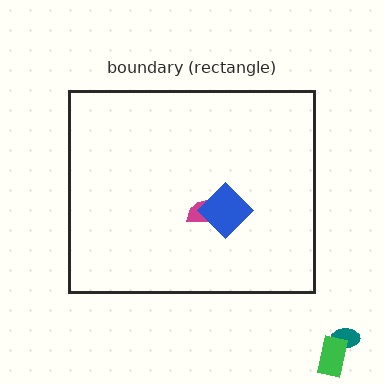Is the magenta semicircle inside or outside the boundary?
Inside.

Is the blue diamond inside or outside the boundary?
Inside.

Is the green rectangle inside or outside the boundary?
Outside.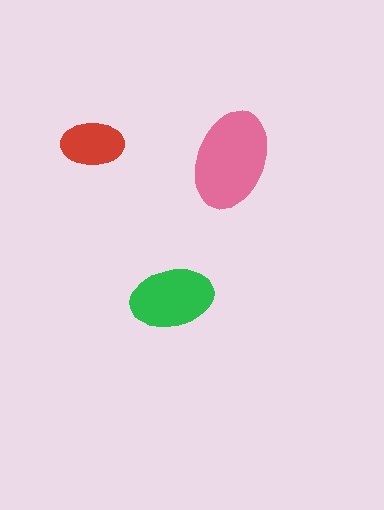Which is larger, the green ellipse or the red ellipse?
The green one.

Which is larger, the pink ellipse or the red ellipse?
The pink one.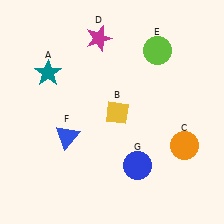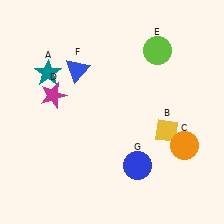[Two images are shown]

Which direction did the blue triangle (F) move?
The blue triangle (F) moved up.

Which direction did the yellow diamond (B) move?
The yellow diamond (B) moved right.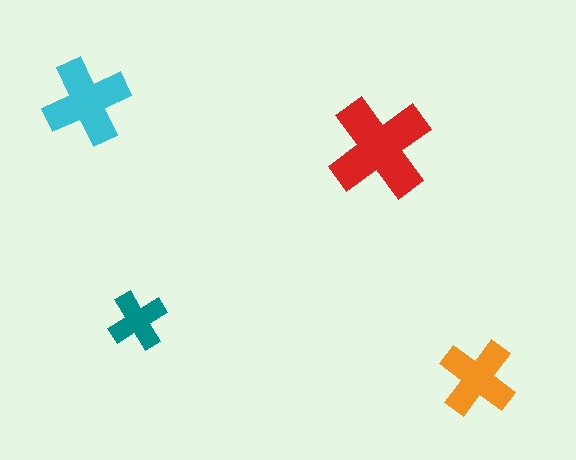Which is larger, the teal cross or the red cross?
The red one.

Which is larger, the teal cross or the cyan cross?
The cyan one.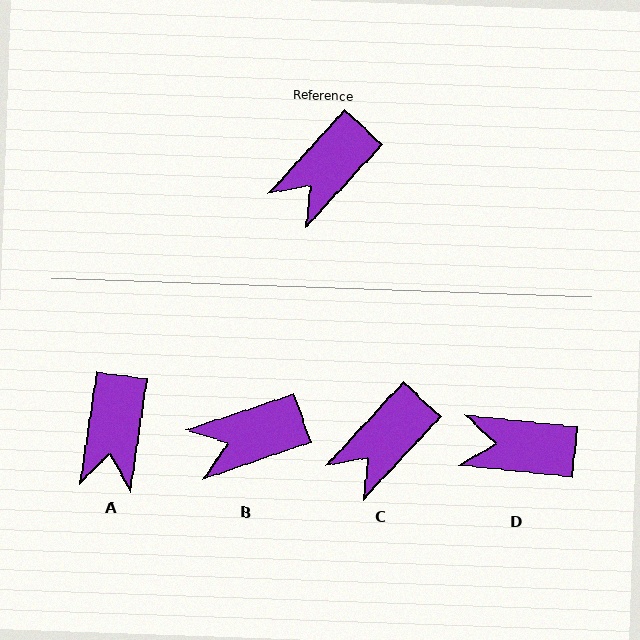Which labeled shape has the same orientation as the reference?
C.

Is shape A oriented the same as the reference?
No, it is off by about 34 degrees.